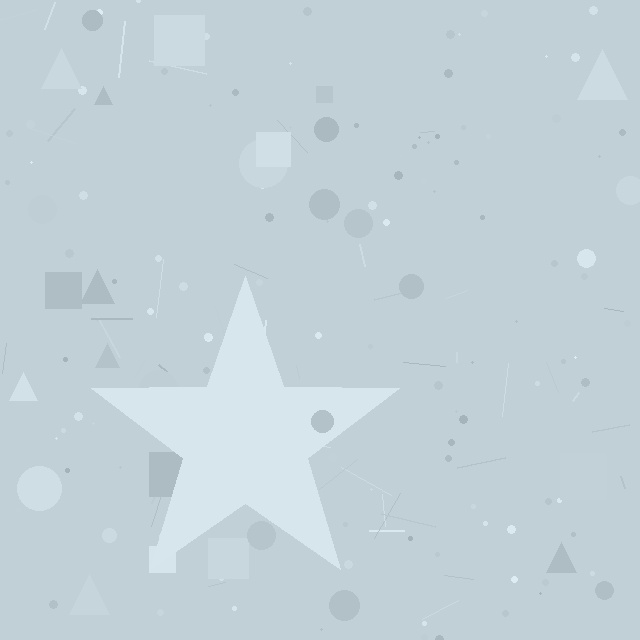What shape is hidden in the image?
A star is hidden in the image.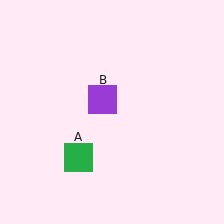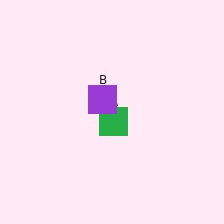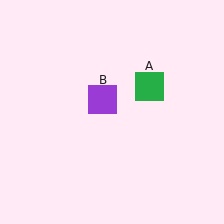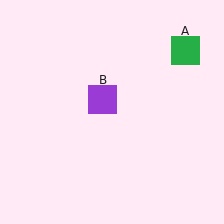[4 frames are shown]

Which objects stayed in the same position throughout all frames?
Purple square (object B) remained stationary.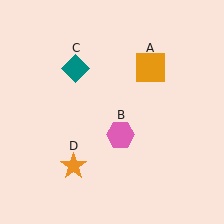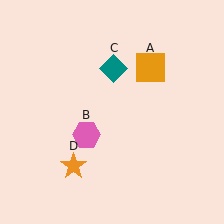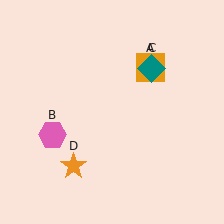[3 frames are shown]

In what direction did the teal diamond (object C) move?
The teal diamond (object C) moved right.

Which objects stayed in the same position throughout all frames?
Orange square (object A) and orange star (object D) remained stationary.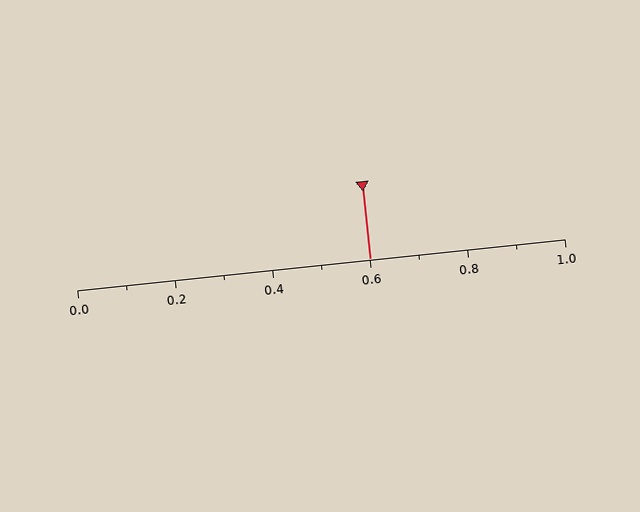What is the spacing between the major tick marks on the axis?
The major ticks are spaced 0.2 apart.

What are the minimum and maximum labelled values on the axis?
The axis runs from 0.0 to 1.0.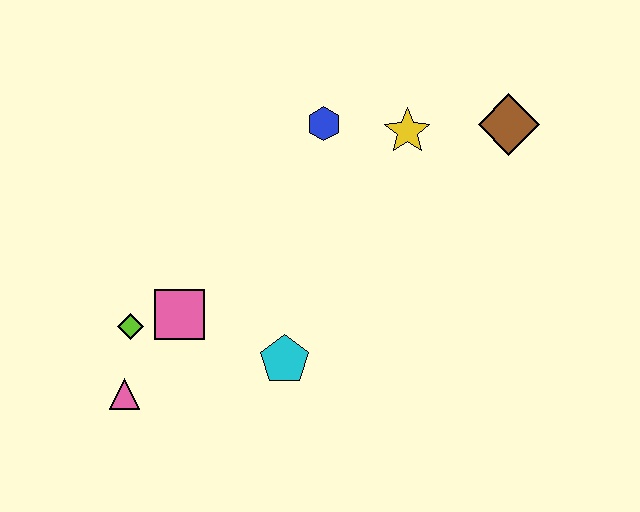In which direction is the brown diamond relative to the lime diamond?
The brown diamond is to the right of the lime diamond.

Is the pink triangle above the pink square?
No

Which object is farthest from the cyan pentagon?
The brown diamond is farthest from the cyan pentagon.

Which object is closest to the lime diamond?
The pink square is closest to the lime diamond.